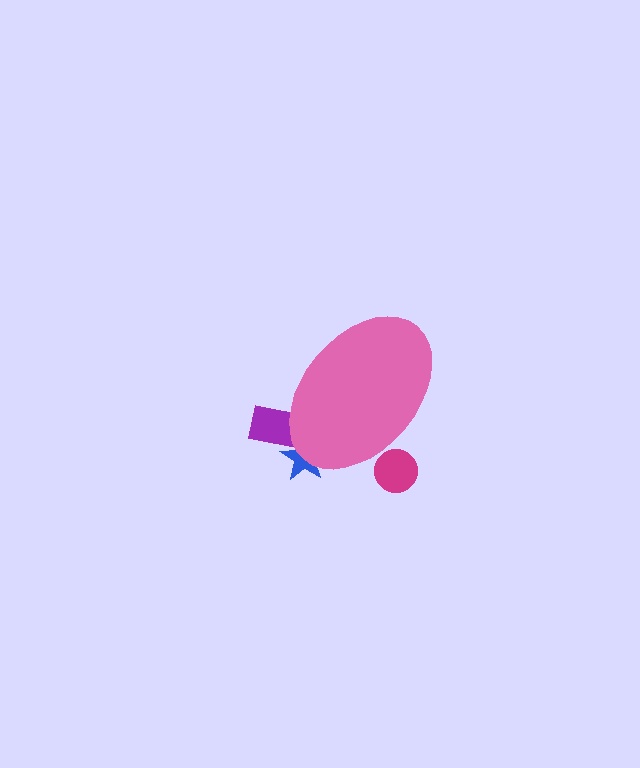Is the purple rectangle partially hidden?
Yes, the purple rectangle is partially hidden behind the pink ellipse.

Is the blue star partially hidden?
Yes, the blue star is partially hidden behind the pink ellipse.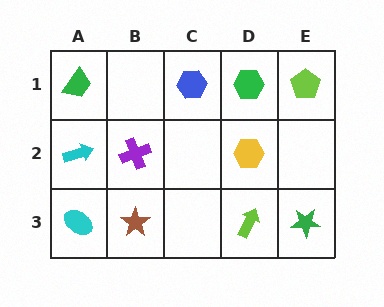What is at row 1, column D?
A green hexagon.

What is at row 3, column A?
A cyan ellipse.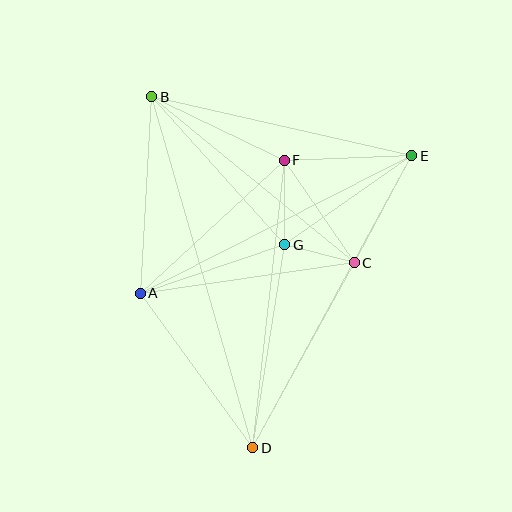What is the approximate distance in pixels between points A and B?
The distance between A and B is approximately 196 pixels.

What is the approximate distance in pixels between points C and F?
The distance between C and F is approximately 124 pixels.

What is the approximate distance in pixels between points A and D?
The distance between A and D is approximately 192 pixels.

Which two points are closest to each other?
Points C and G are closest to each other.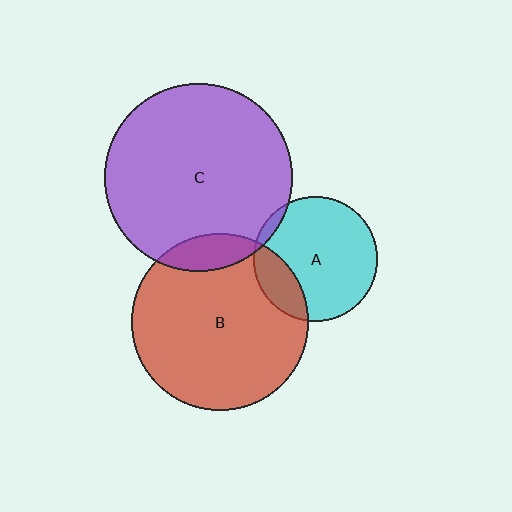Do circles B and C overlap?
Yes.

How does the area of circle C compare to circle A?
Approximately 2.3 times.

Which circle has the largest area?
Circle C (purple).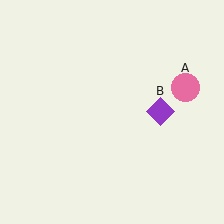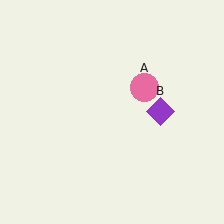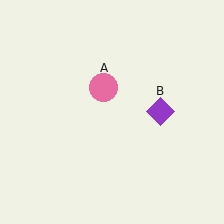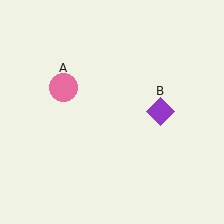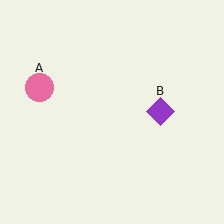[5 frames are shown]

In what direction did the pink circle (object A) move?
The pink circle (object A) moved left.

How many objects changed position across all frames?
1 object changed position: pink circle (object A).